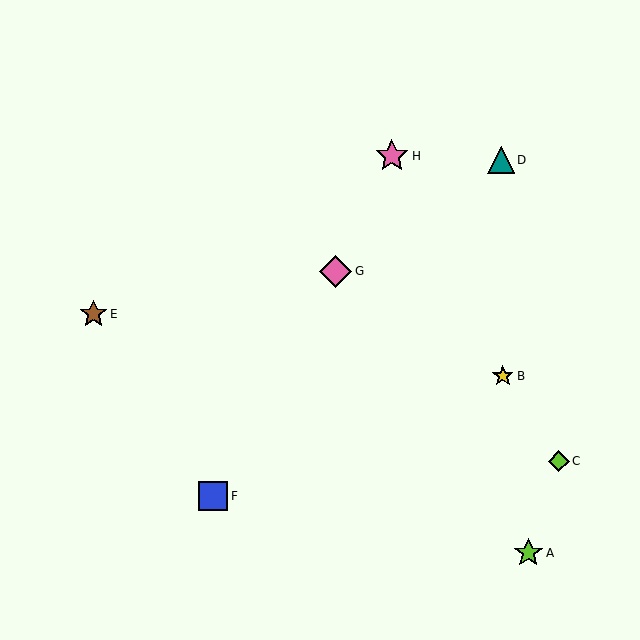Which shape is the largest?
The pink star (labeled H) is the largest.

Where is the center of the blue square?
The center of the blue square is at (213, 496).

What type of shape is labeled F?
Shape F is a blue square.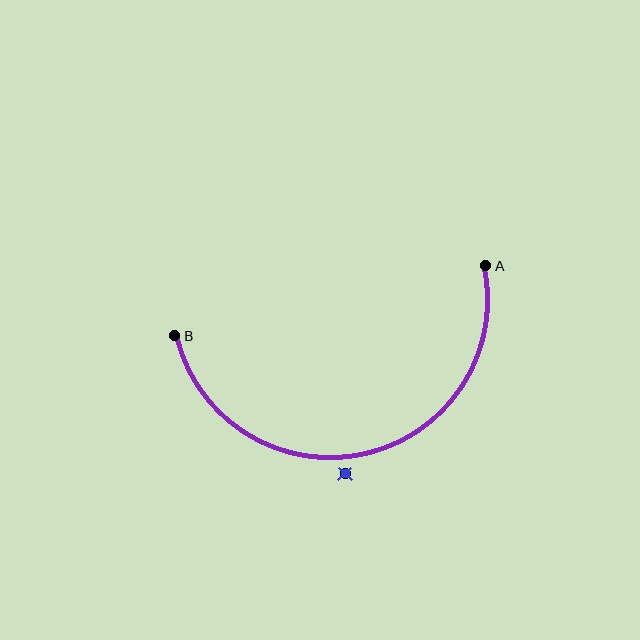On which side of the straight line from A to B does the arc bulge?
The arc bulges below the straight line connecting A and B.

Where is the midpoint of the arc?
The arc midpoint is the point on the curve farthest from the straight line joining A and B. It sits below that line.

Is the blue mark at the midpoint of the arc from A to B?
No — the blue mark does not lie on the arc at all. It sits slightly outside the curve.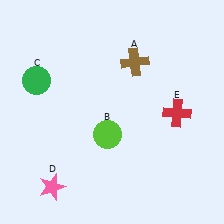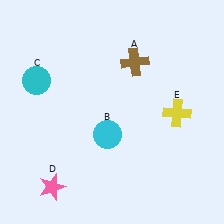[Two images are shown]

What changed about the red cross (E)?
In Image 1, E is red. In Image 2, it changed to yellow.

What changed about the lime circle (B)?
In Image 1, B is lime. In Image 2, it changed to cyan.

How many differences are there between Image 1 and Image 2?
There are 3 differences between the two images.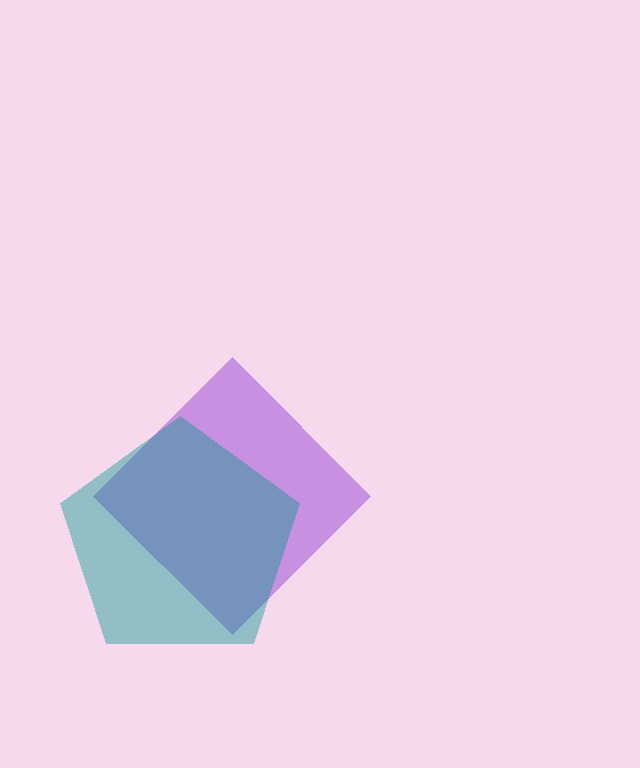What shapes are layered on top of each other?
The layered shapes are: a purple diamond, a teal pentagon.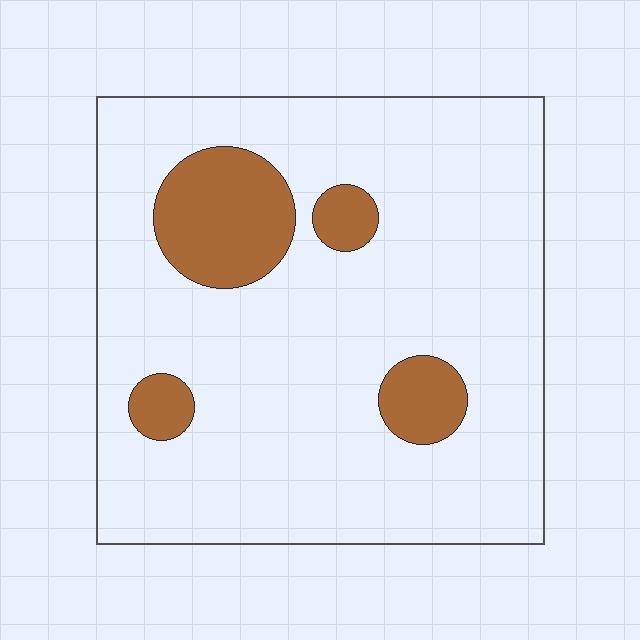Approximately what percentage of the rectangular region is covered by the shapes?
Approximately 15%.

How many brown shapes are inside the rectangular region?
4.